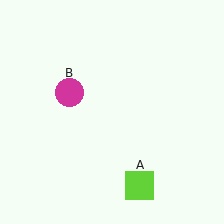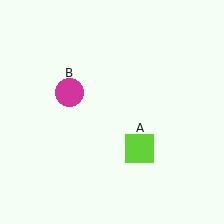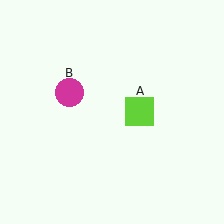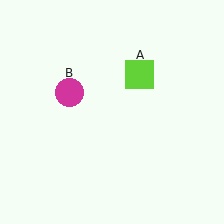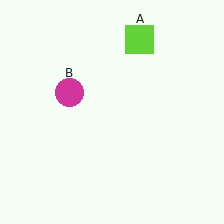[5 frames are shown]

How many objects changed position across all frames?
1 object changed position: lime square (object A).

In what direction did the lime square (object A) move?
The lime square (object A) moved up.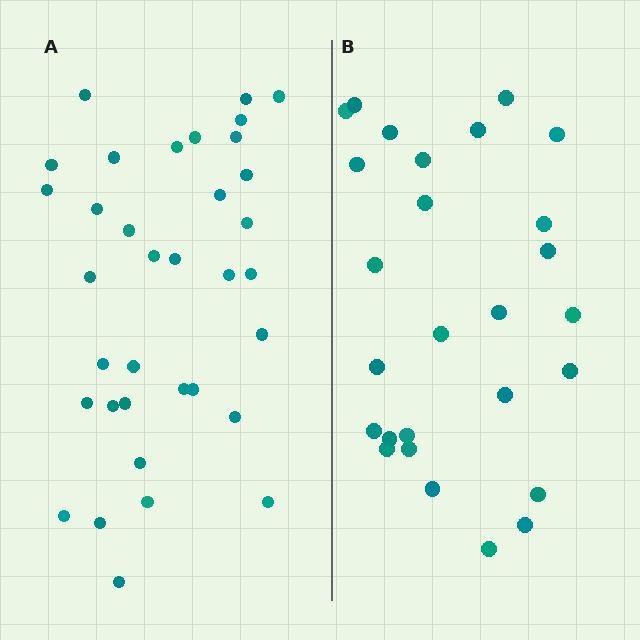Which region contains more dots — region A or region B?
Region A (the left region) has more dots.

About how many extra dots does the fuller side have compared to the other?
Region A has roughly 8 or so more dots than region B.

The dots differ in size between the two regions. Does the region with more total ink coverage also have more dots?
No. Region B has more total ink coverage because its dots are larger, but region A actually contains more individual dots. Total area can be misleading — the number of items is what matters here.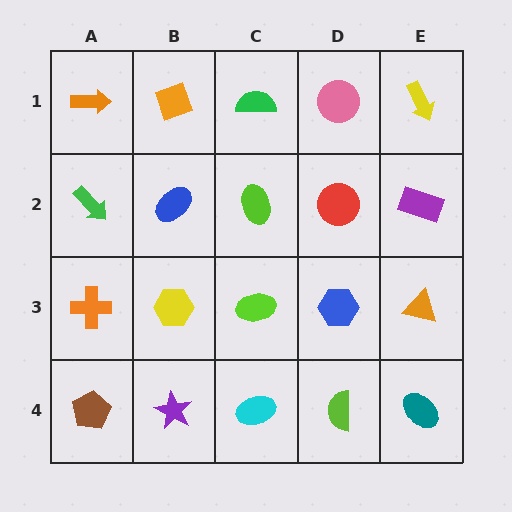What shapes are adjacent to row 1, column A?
A green arrow (row 2, column A), an orange diamond (row 1, column B).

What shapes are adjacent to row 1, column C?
A lime ellipse (row 2, column C), an orange diamond (row 1, column B), a pink circle (row 1, column D).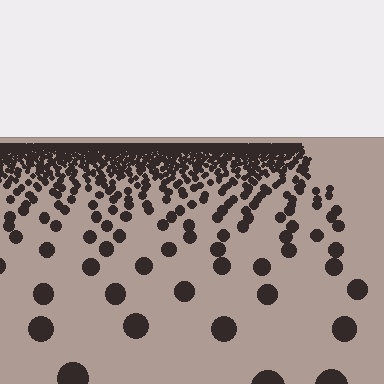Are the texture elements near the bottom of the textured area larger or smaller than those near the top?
Larger. Near the bottom, elements are closer to the viewer and appear at a bigger on-screen size.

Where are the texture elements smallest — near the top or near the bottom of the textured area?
Near the top.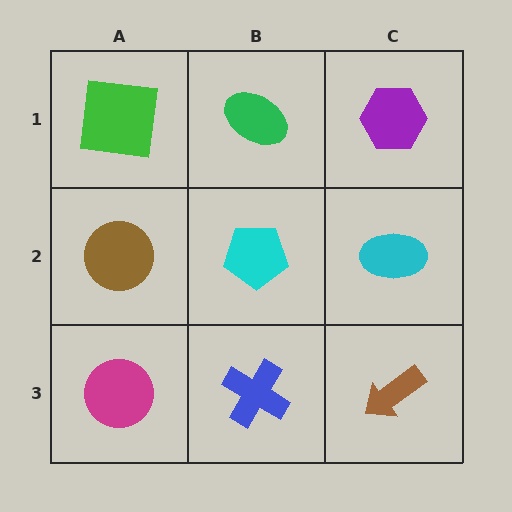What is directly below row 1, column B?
A cyan pentagon.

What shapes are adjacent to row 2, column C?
A purple hexagon (row 1, column C), a brown arrow (row 3, column C), a cyan pentagon (row 2, column B).